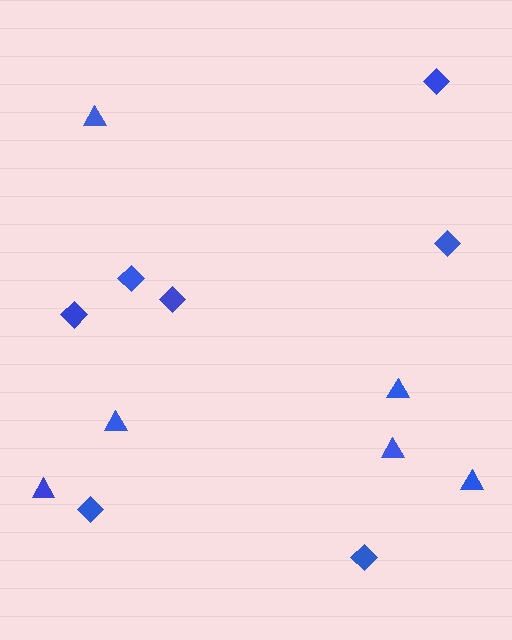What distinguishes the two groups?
There are 2 groups: one group of triangles (6) and one group of diamonds (7).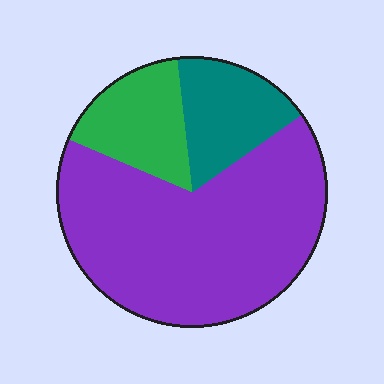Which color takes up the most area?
Purple, at roughly 65%.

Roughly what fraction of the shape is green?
Green covers around 15% of the shape.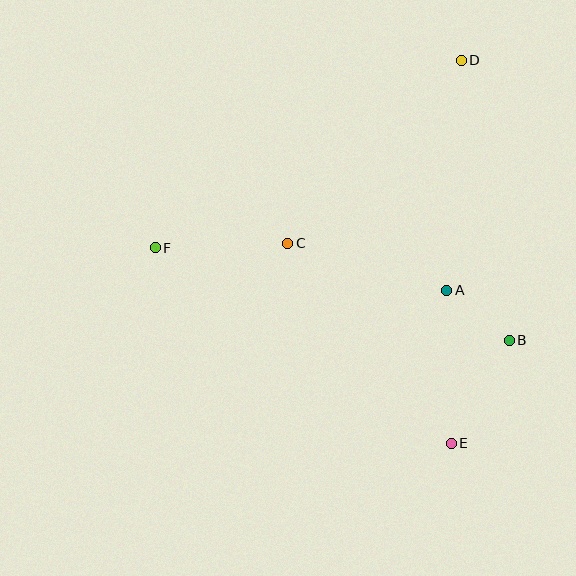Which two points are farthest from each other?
Points D and E are farthest from each other.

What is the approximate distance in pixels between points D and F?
The distance between D and F is approximately 359 pixels.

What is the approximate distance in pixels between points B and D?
The distance between B and D is approximately 284 pixels.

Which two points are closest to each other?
Points A and B are closest to each other.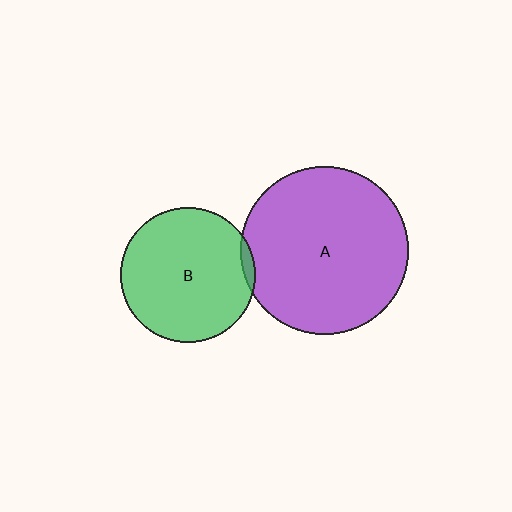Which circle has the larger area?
Circle A (purple).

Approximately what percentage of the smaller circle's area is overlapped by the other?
Approximately 5%.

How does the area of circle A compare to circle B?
Approximately 1.5 times.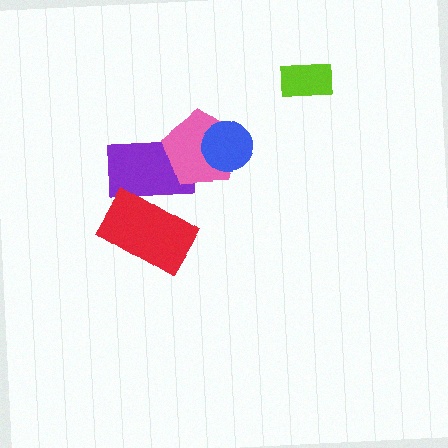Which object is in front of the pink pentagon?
The blue circle is in front of the pink pentagon.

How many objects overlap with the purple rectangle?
2 objects overlap with the purple rectangle.